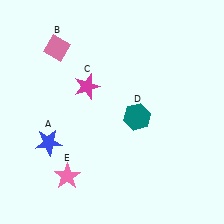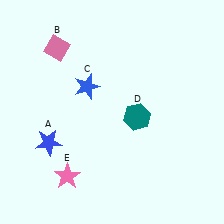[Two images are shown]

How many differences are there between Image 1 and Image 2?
There is 1 difference between the two images.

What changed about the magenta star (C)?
In Image 1, C is magenta. In Image 2, it changed to blue.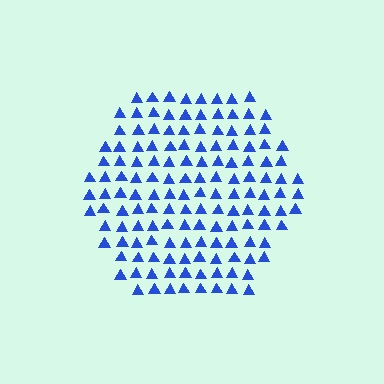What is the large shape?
The large shape is a hexagon.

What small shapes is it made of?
It is made of small triangles.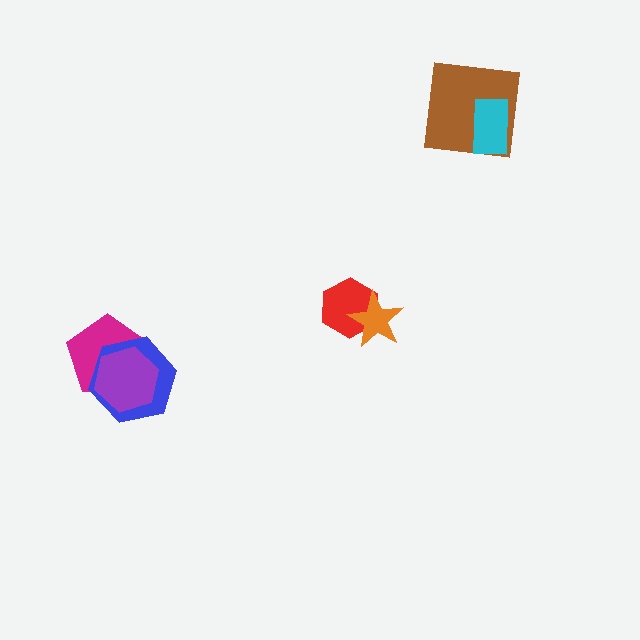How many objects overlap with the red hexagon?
1 object overlaps with the red hexagon.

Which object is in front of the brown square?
The cyan rectangle is in front of the brown square.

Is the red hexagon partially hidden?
Yes, it is partially covered by another shape.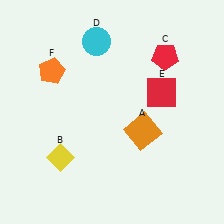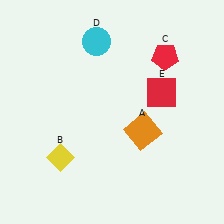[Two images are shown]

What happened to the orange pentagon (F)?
The orange pentagon (F) was removed in Image 2. It was in the top-left area of Image 1.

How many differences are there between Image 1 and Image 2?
There is 1 difference between the two images.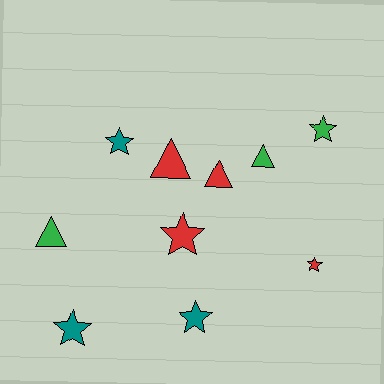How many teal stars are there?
There are 3 teal stars.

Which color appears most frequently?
Red, with 4 objects.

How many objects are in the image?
There are 10 objects.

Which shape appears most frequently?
Star, with 6 objects.